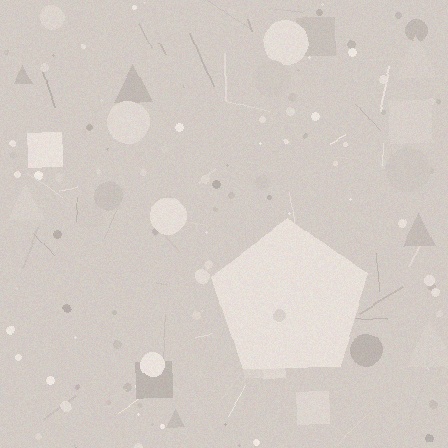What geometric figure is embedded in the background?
A pentagon is embedded in the background.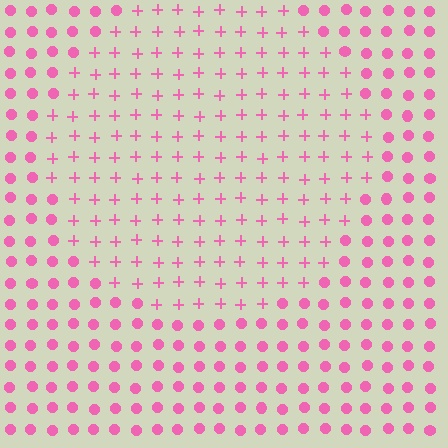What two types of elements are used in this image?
The image uses plus signs inside the circle region and circles outside it.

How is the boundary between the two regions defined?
The boundary is defined by a change in element shape: plus signs inside vs. circles outside. All elements share the same color and spacing.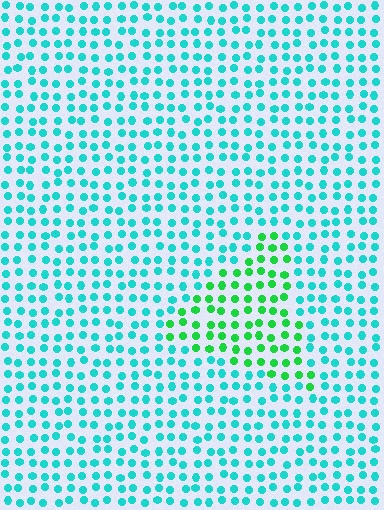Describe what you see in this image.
The image is filled with small cyan elements in a uniform arrangement. A triangle-shaped region is visible where the elements are tinted to a slightly different hue, forming a subtle color boundary.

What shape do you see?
I see a triangle.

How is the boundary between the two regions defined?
The boundary is defined purely by a slight shift in hue (about 45 degrees). Spacing, size, and orientation are identical on both sides.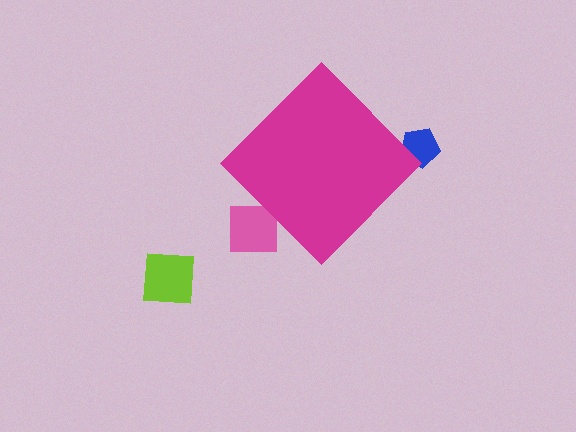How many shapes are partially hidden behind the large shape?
2 shapes are partially hidden.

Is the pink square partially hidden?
Yes, the pink square is partially hidden behind the magenta diamond.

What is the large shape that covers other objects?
A magenta diamond.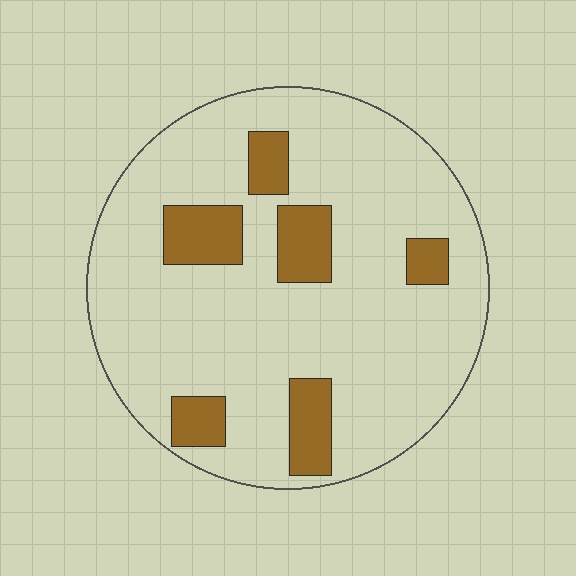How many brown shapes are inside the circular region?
6.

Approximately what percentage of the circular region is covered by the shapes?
Approximately 15%.